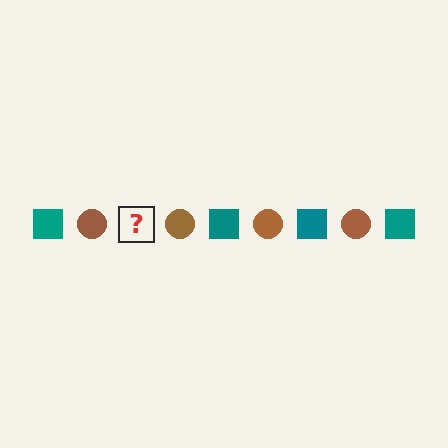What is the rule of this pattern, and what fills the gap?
The rule is that the pattern alternates between teal square and brown circle. The gap should be filled with a teal square.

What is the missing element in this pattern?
The missing element is a teal square.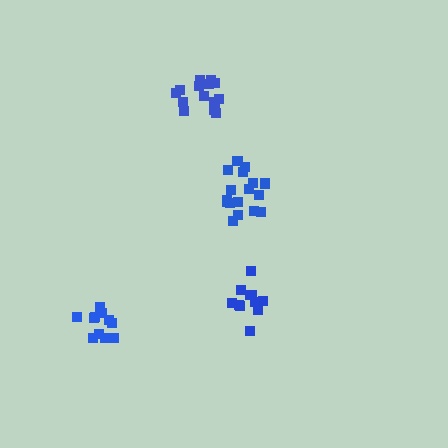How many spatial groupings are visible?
There are 4 spatial groupings.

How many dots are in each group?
Group 1: 17 dots, Group 2: 15 dots, Group 3: 11 dots, Group 4: 11 dots (54 total).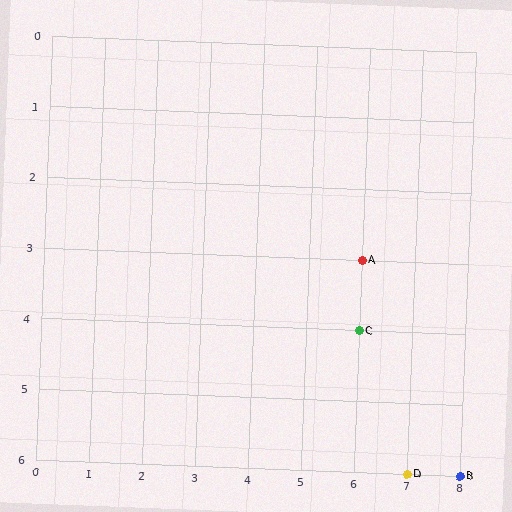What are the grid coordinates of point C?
Point C is at grid coordinates (6, 4).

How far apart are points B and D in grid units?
Points B and D are 1 column apart.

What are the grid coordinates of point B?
Point B is at grid coordinates (8, 6).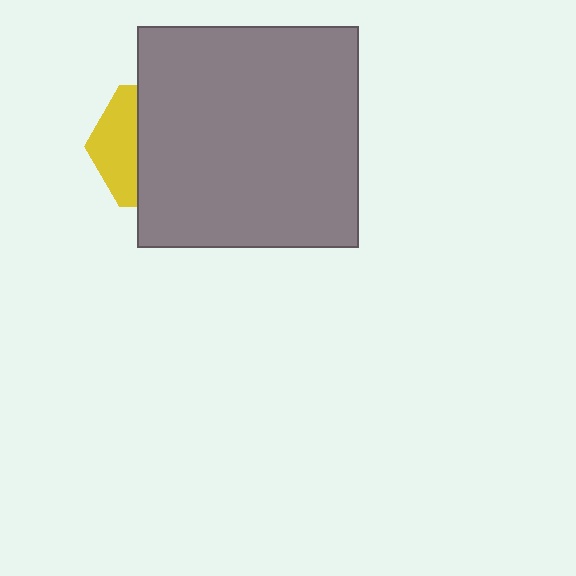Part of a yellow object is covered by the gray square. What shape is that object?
It is a hexagon.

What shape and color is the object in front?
The object in front is a gray square.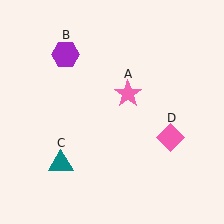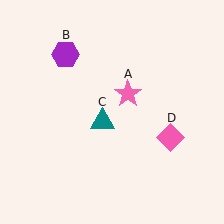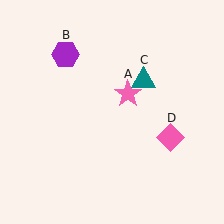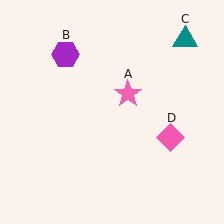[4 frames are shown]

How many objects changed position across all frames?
1 object changed position: teal triangle (object C).